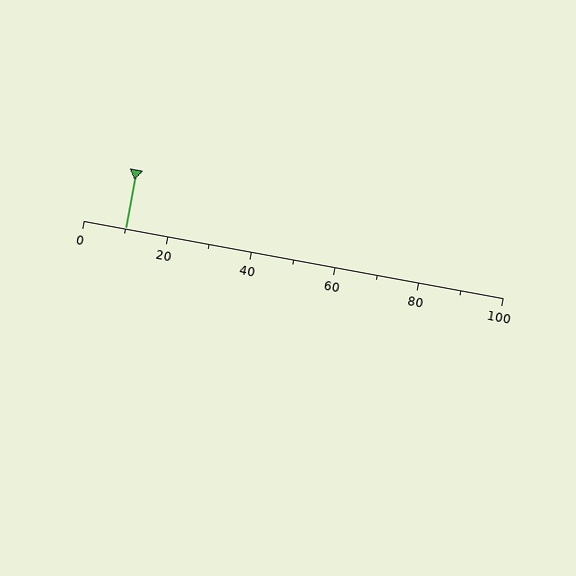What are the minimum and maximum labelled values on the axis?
The axis runs from 0 to 100.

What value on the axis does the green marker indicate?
The marker indicates approximately 10.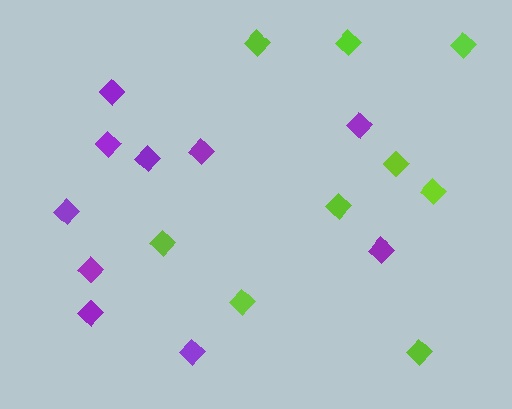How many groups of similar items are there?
There are 2 groups: one group of purple diamonds (10) and one group of lime diamonds (9).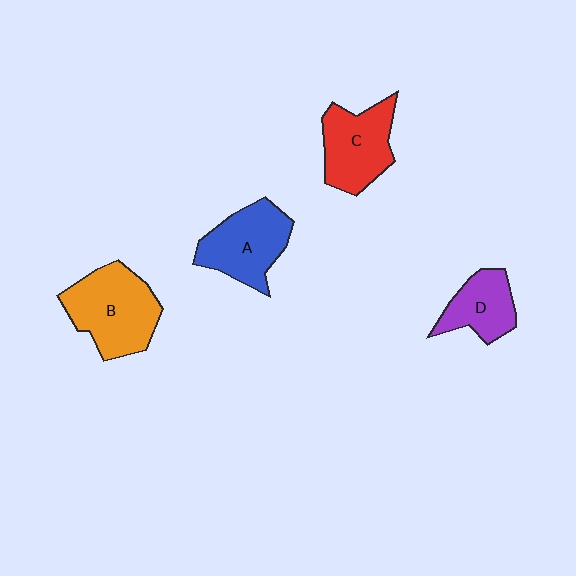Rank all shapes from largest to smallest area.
From largest to smallest: B (orange), A (blue), C (red), D (purple).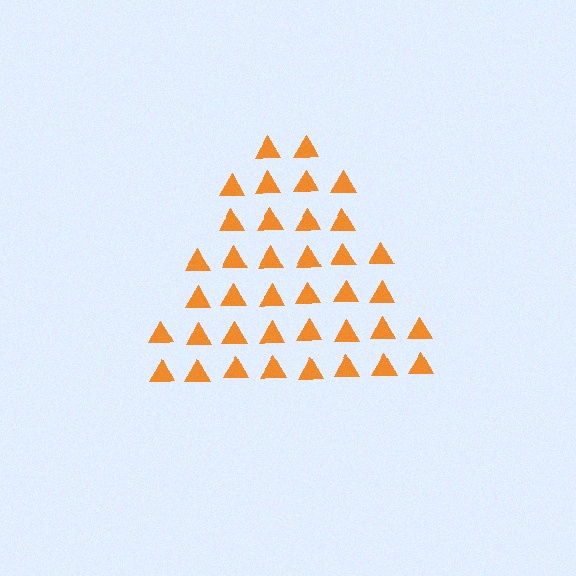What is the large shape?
The large shape is a triangle.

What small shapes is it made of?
It is made of small triangles.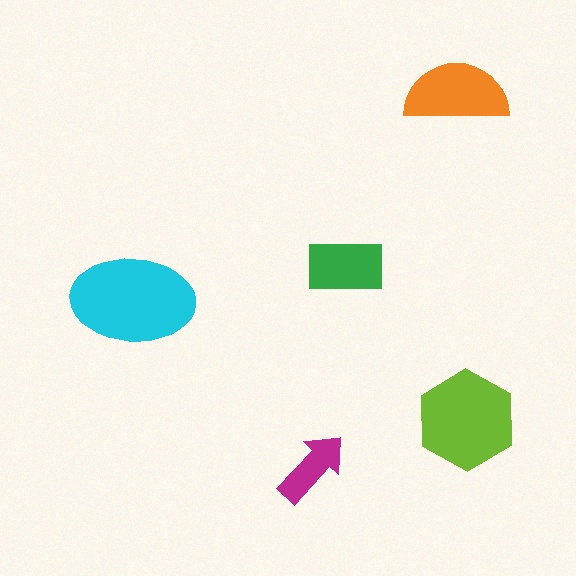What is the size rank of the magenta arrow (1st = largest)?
5th.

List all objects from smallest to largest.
The magenta arrow, the green rectangle, the orange semicircle, the lime hexagon, the cyan ellipse.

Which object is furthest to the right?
The lime hexagon is rightmost.